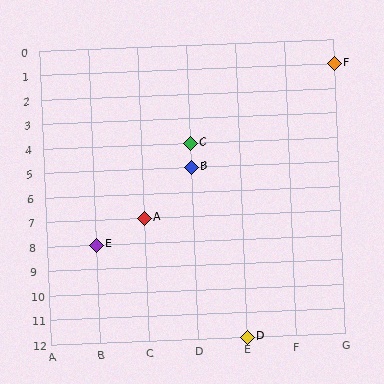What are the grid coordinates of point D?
Point D is at grid coordinates (E, 12).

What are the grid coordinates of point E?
Point E is at grid coordinates (B, 8).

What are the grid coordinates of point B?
Point B is at grid coordinates (D, 5).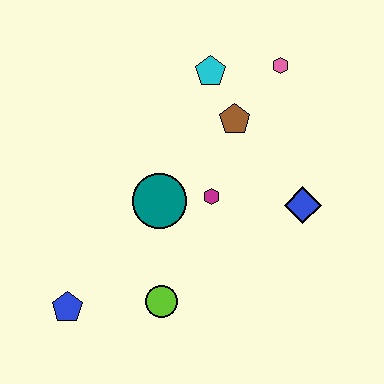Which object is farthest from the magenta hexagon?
The blue pentagon is farthest from the magenta hexagon.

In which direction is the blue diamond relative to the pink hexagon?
The blue diamond is below the pink hexagon.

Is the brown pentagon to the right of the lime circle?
Yes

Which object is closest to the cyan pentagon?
The brown pentagon is closest to the cyan pentagon.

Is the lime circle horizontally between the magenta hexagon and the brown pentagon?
No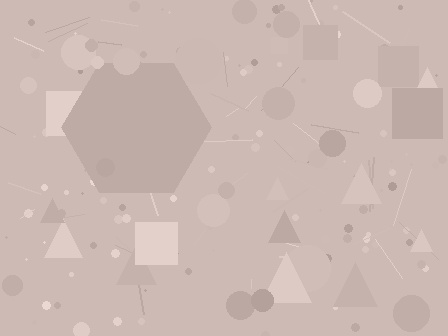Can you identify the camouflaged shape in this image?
The camouflaged shape is a hexagon.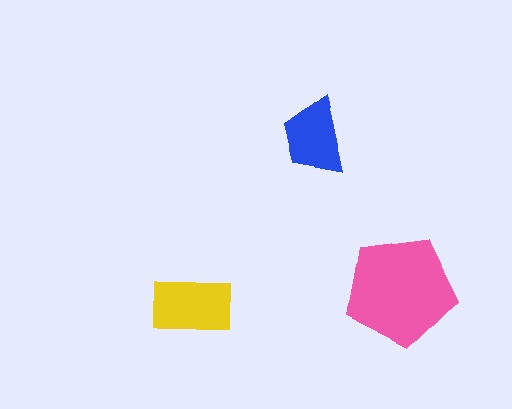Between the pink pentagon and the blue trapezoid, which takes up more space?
The pink pentagon.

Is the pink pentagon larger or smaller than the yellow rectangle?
Larger.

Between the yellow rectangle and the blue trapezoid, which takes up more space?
The yellow rectangle.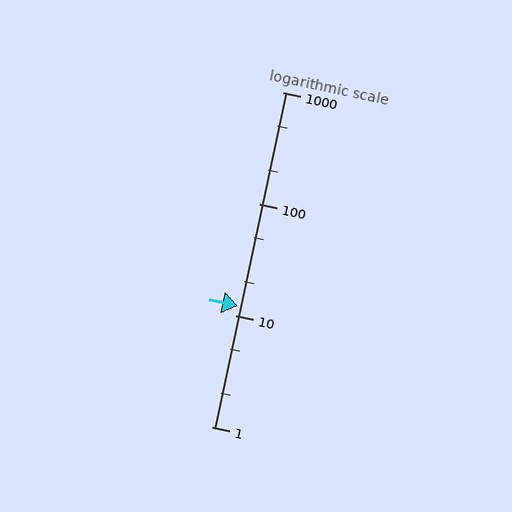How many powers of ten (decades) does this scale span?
The scale spans 3 decades, from 1 to 1000.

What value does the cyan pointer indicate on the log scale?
The pointer indicates approximately 12.